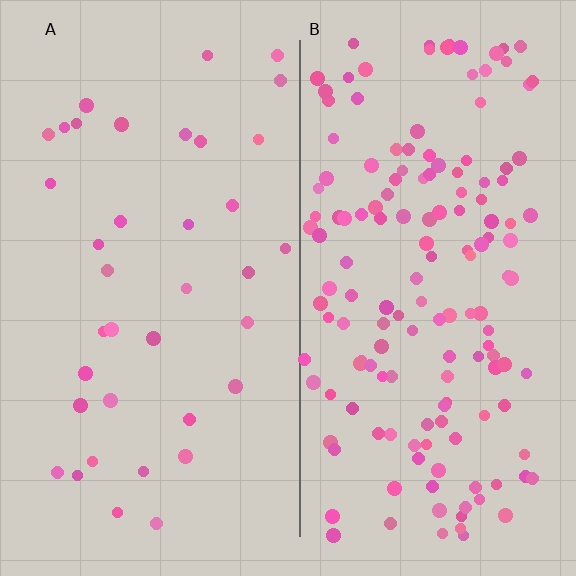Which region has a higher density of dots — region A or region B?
B (the right).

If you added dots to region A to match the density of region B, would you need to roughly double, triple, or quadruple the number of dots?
Approximately quadruple.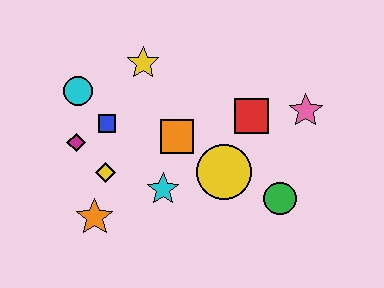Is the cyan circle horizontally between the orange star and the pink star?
No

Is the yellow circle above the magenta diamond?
No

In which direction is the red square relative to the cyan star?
The red square is to the right of the cyan star.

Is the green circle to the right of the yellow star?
Yes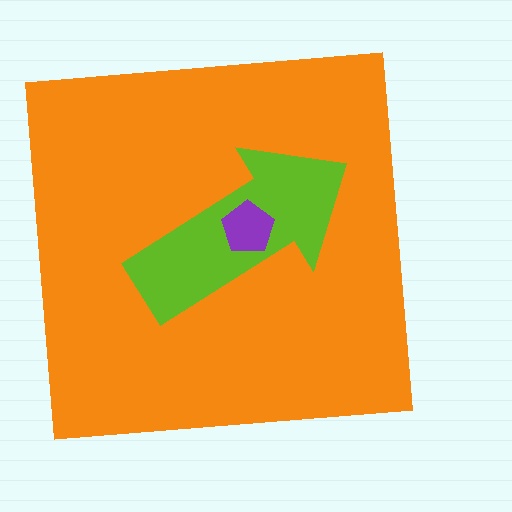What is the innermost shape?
The purple pentagon.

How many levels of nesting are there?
3.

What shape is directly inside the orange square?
The lime arrow.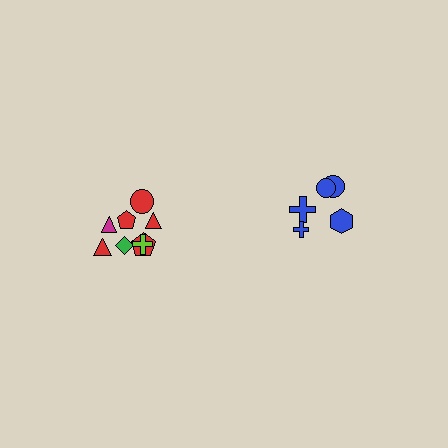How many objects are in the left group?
There are 8 objects.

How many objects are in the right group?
There are 5 objects.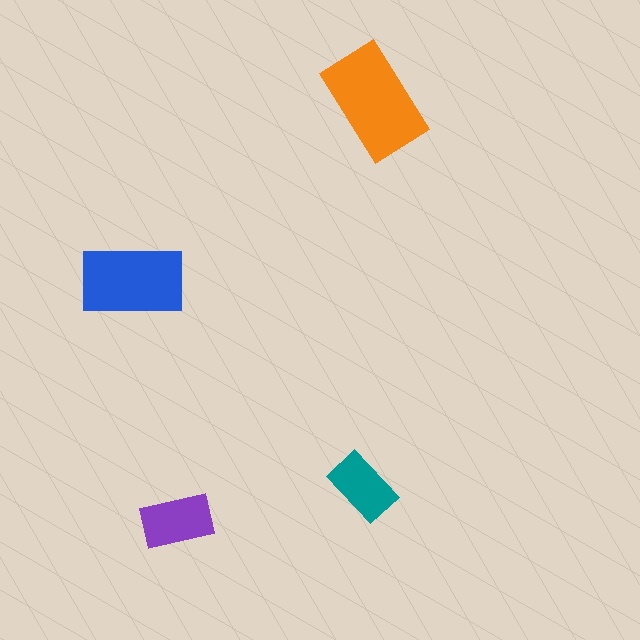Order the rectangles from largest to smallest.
the orange one, the blue one, the purple one, the teal one.